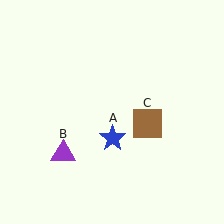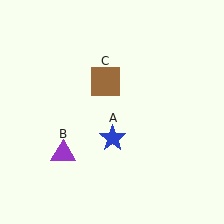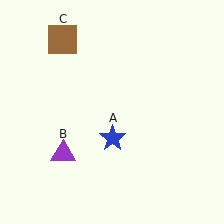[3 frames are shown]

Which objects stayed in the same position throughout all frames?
Blue star (object A) and purple triangle (object B) remained stationary.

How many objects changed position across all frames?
1 object changed position: brown square (object C).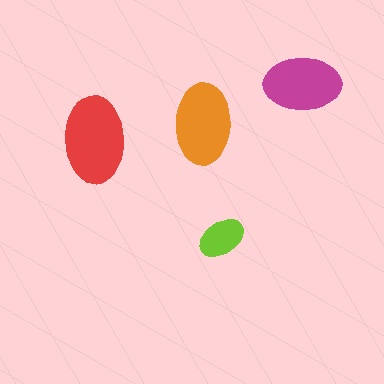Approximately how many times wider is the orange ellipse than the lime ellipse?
About 1.5 times wider.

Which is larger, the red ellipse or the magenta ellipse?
The red one.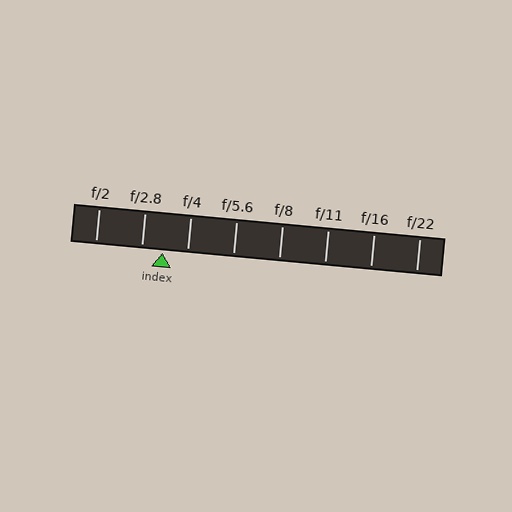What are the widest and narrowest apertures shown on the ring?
The widest aperture shown is f/2 and the narrowest is f/22.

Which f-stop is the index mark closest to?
The index mark is closest to f/2.8.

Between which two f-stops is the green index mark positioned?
The index mark is between f/2.8 and f/4.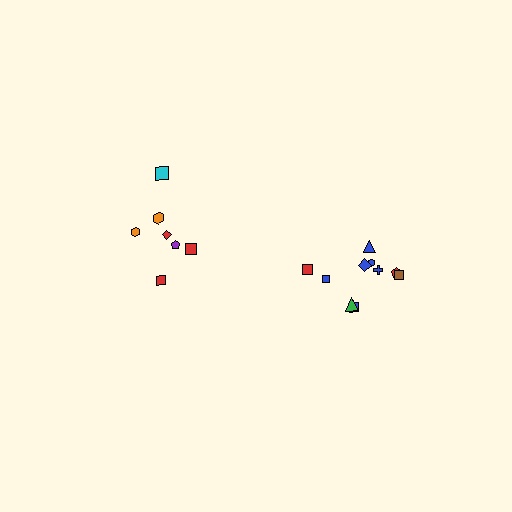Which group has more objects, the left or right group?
The right group.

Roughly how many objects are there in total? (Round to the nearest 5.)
Roughly 15 objects in total.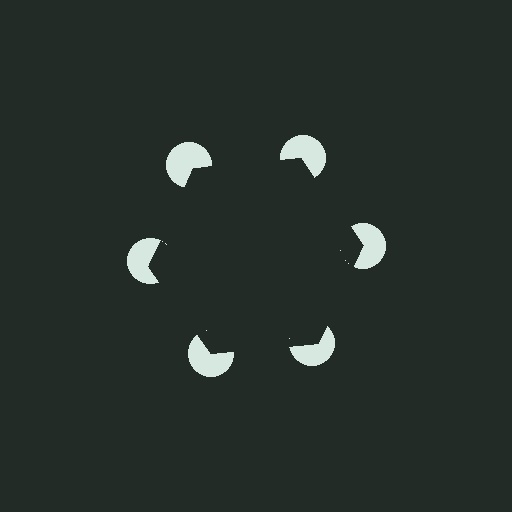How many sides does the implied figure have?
6 sides.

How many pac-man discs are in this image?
There are 6 — one at each vertex of the illusory hexagon.